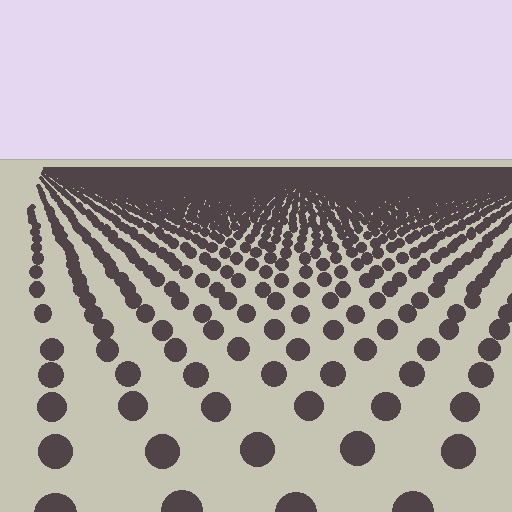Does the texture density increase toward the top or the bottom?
Density increases toward the top.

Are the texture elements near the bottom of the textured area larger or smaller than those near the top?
Larger. Near the bottom, elements are closer to the viewer and appear at a bigger on-screen size.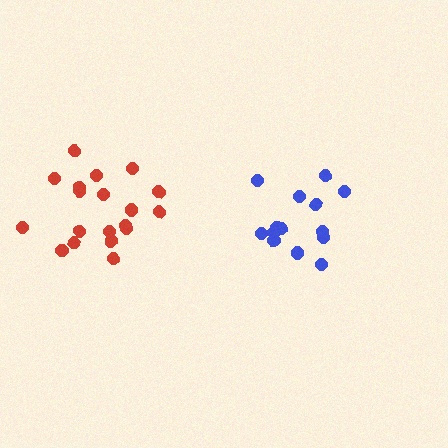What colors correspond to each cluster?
The clusters are colored: red, blue.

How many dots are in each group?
Group 1: 19 dots, Group 2: 14 dots (33 total).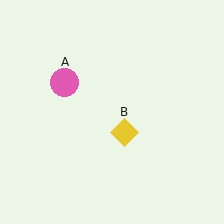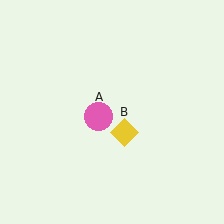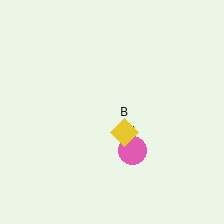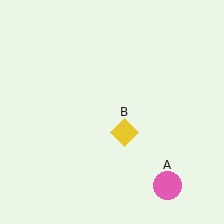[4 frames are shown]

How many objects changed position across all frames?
1 object changed position: pink circle (object A).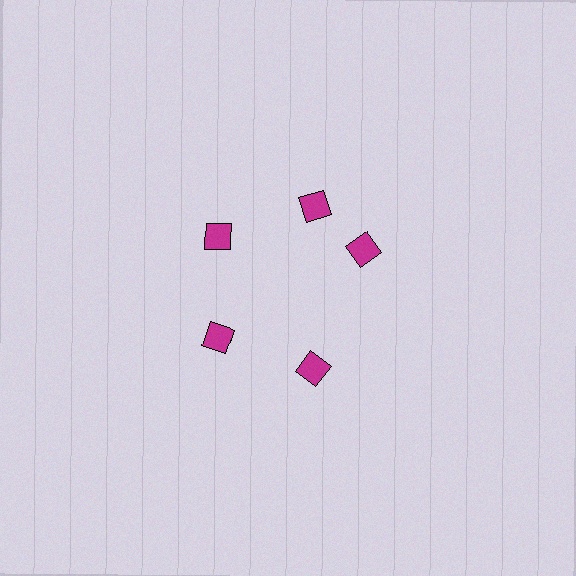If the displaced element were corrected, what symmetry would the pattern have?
It would have 5-fold rotational symmetry — the pattern would map onto itself every 72 degrees.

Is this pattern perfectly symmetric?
No. The 5 magenta squares are arranged in a ring, but one element near the 3 o'clock position is rotated out of alignment along the ring, breaking the 5-fold rotational symmetry.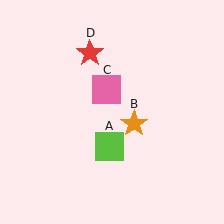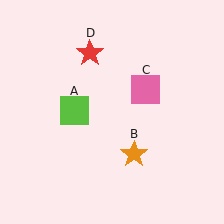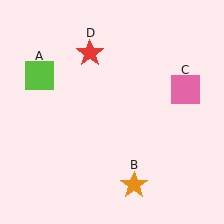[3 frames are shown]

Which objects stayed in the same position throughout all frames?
Red star (object D) remained stationary.